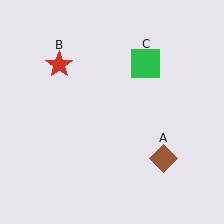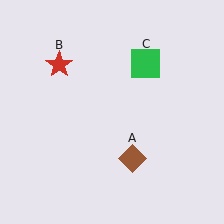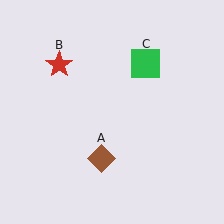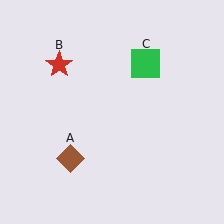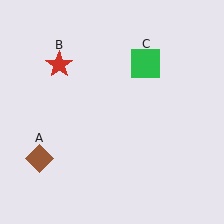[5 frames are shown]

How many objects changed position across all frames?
1 object changed position: brown diamond (object A).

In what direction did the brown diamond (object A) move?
The brown diamond (object A) moved left.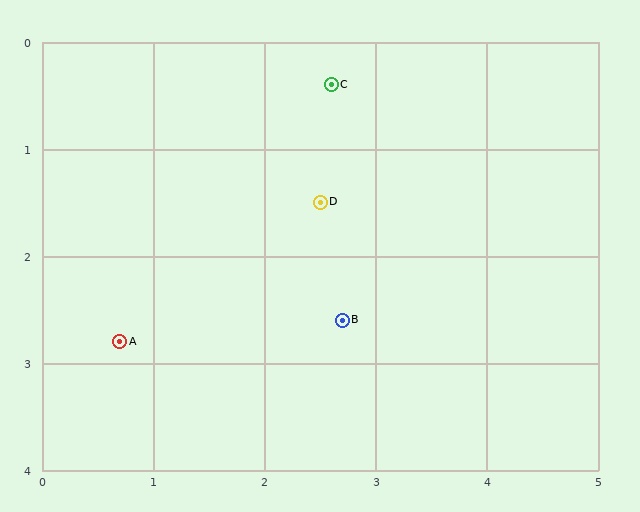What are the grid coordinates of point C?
Point C is at approximately (2.6, 0.4).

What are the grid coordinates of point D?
Point D is at approximately (2.5, 1.5).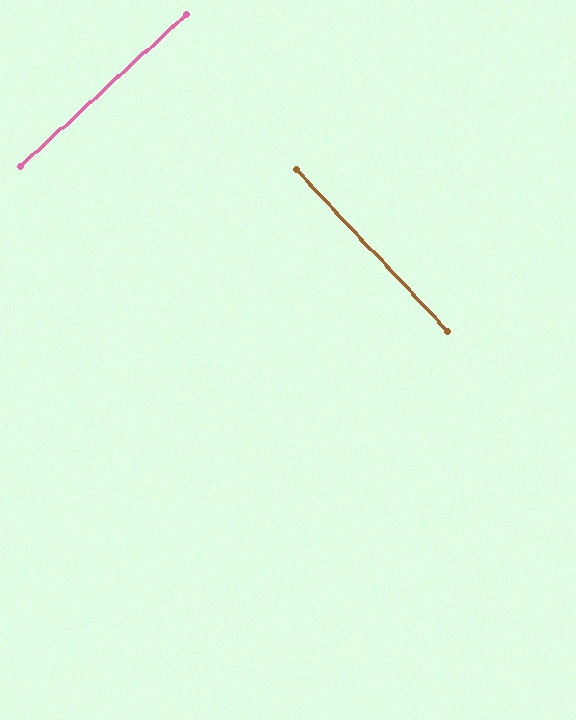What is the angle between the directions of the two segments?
Approximately 89 degrees.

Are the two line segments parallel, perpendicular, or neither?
Perpendicular — they meet at approximately 89°.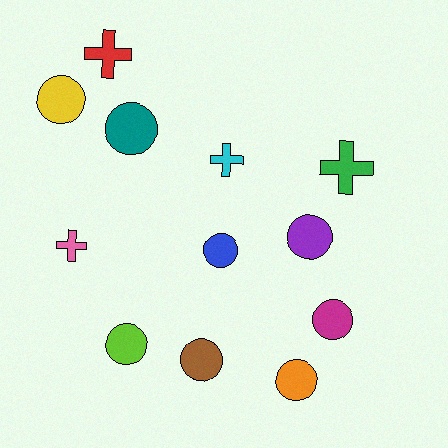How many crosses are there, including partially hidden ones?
There are 4 crosses.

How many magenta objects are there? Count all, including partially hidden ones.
There is 1 magenta object.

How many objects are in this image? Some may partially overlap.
There are 12 objects.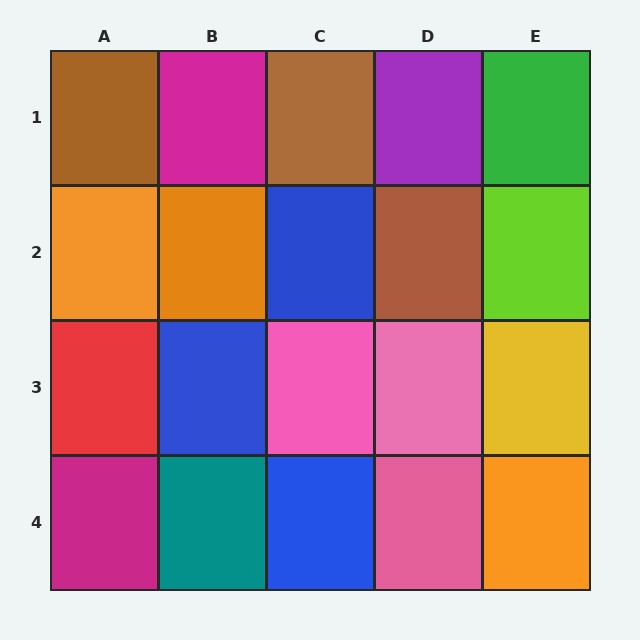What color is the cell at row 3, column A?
Red.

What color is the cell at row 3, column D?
Pink.